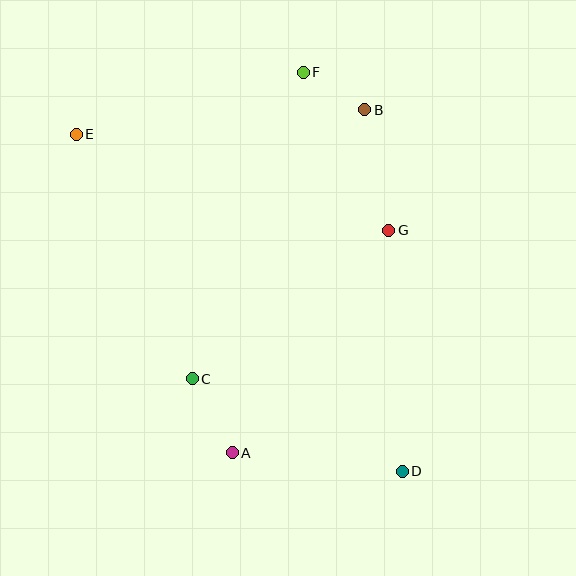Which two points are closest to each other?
Points B and F are closest to each other.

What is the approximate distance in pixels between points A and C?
The distance between A and C is approximately 84 pixels.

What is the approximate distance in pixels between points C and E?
The distance between C and E is approximately 271 pixels.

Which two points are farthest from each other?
Points D and E are farthest from each other.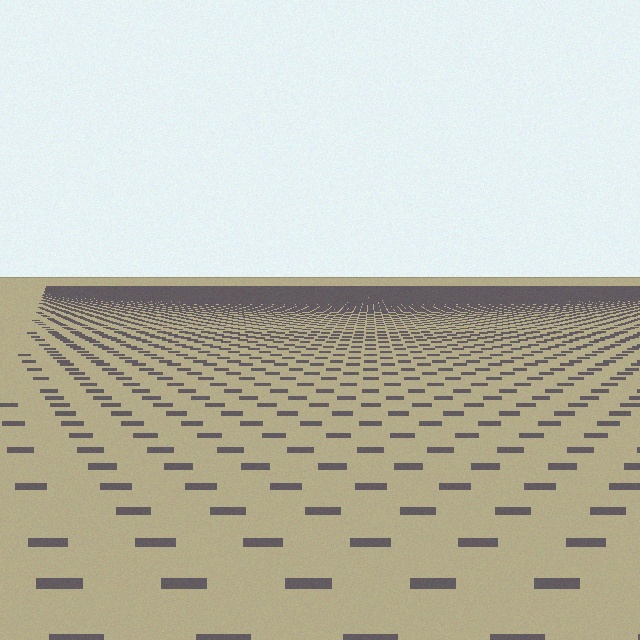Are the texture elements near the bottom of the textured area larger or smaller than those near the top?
Larger. Near the bottom, elements are closer to the viewer and appear at a bigger on-screen size.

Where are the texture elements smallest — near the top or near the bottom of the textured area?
Near the top.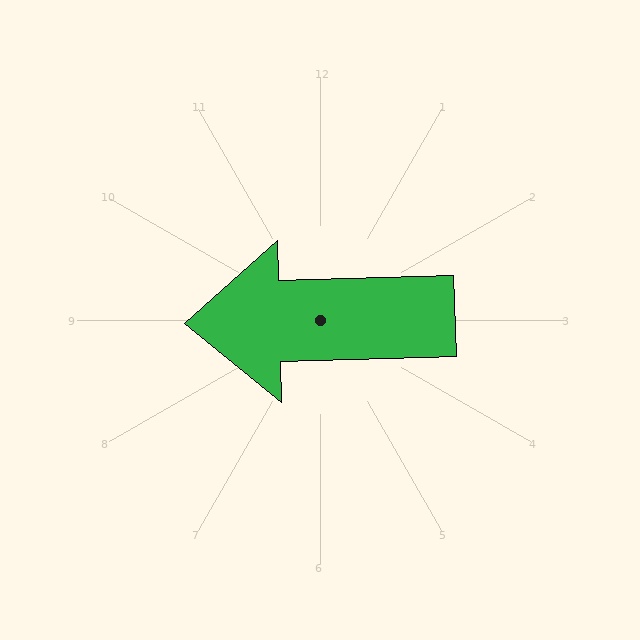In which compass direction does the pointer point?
West.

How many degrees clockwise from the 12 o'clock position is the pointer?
Approximately 268 degrees.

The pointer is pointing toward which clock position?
Roughly 9 o'clock.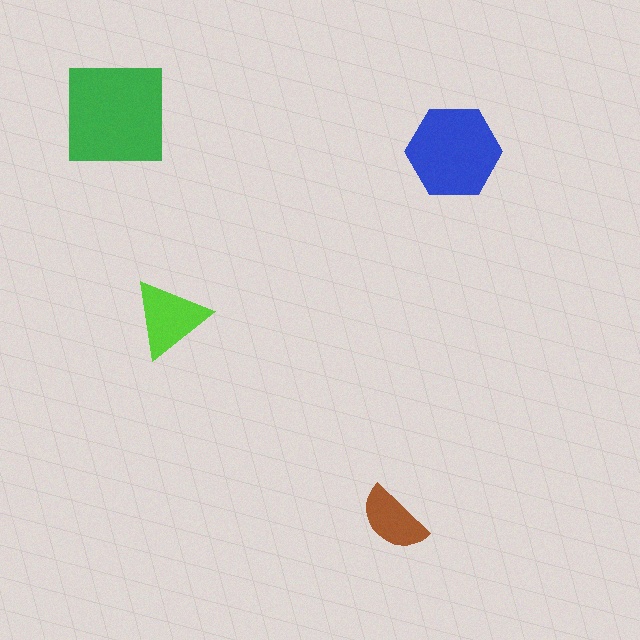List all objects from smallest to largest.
The brown semicircle, the lime triangle, the blue hexagon, the green square.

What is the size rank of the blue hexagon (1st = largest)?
2nd.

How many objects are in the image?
There are 4 objects in the image.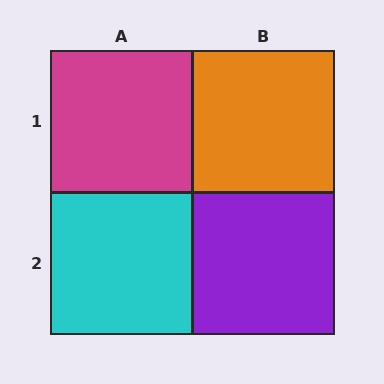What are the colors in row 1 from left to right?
Magenta, orange.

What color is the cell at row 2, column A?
Cyan.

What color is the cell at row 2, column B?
Purple.